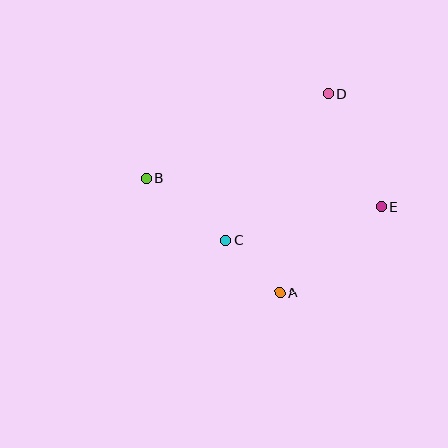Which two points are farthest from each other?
Points B and E are farthest from each other.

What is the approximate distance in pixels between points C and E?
The distance between C and E is approximately 159 pixels.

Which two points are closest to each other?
Points A and C are closest to each other.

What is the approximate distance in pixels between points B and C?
The distance between B and C is approximately 101 pixels.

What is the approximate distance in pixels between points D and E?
The distance between D and E is approximately 124 pixels.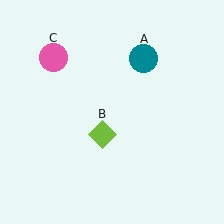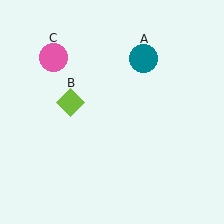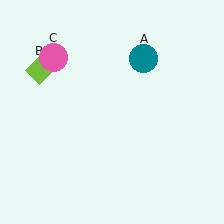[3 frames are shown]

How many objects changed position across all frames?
1 object changed position: lime diamond (object B).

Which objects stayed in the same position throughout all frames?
Teal circle (object A) and pink circle (object C) remained stationary.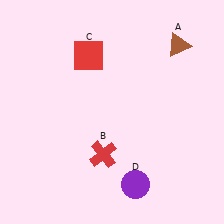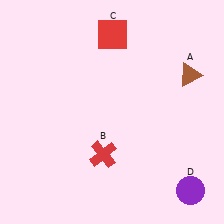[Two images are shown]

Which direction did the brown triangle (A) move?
The brown triangle (A) moved down.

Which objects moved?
The objects that moved are: the brown triangle (A), the red square (C), the purple circle (D).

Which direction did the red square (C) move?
The red square (C) moved right.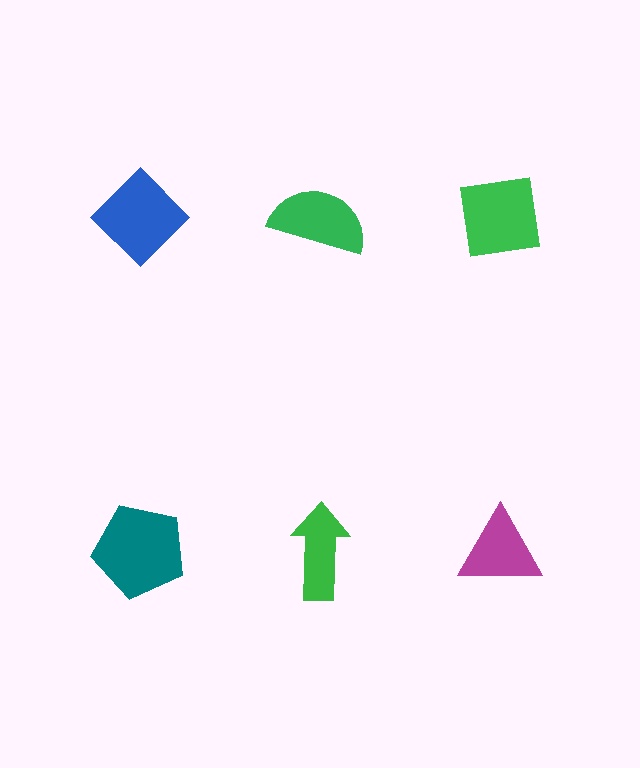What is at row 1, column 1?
A blue diamond.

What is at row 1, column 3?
A green square.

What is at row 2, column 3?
A magenta triangle.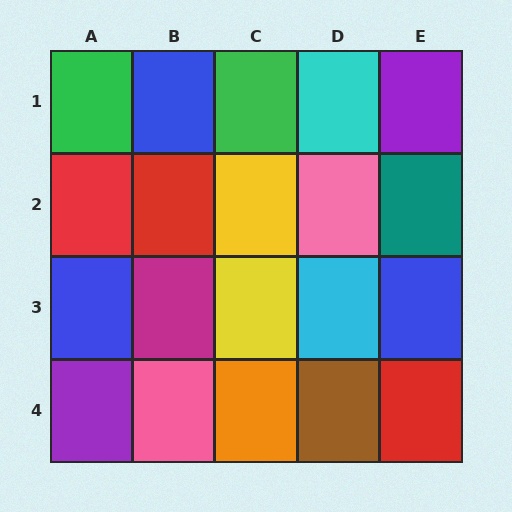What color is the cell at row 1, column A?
Green.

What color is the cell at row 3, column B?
Magenta.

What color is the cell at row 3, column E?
Blue.